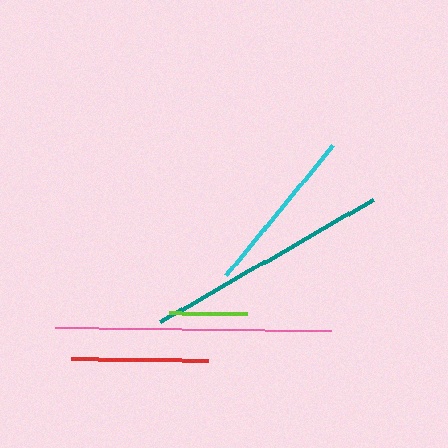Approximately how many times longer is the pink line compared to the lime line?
The pink line is approximately 3.6 times the length of the lime line.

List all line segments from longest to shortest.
From longest to shortest: pink, teal, cyan, red, lime.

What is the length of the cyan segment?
The cyan segment is approximately 168 pixels long.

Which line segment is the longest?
The pink line is the longest at approximately 276 pixels.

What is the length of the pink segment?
The pink segment is approximately 276 pixels long.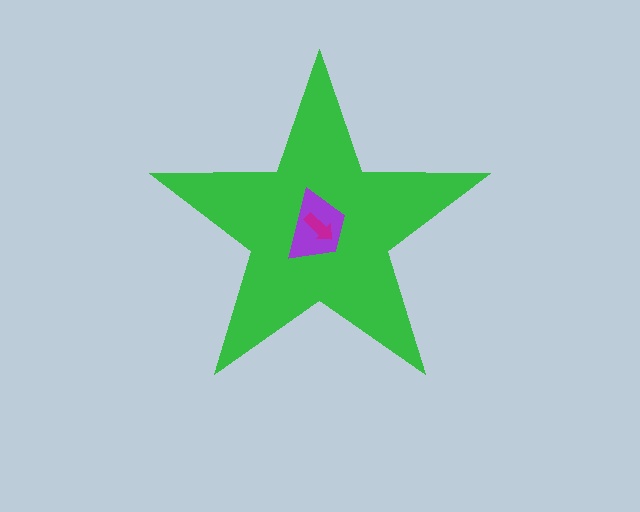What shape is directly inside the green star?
The purple trapezoid.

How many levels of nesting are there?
3.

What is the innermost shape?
The magenta arrow.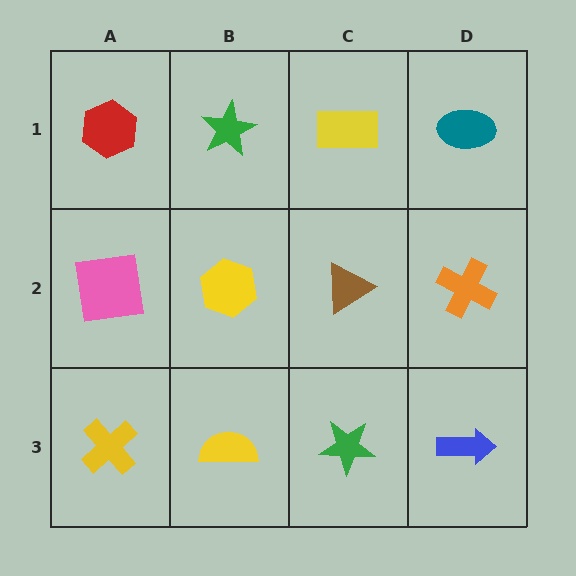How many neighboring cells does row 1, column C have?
3.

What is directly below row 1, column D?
An orange cross.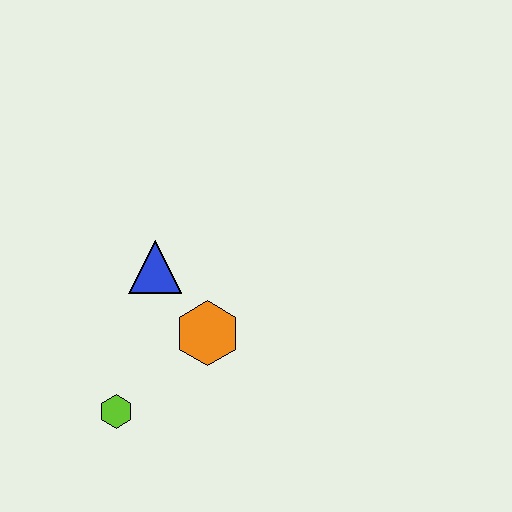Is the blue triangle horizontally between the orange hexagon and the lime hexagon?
Yes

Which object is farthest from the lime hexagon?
The blue triangle is farthest from the lime hexagon.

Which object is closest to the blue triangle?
The orange hexagon is closest to the blue triangle.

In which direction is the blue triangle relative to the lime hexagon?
The blue triangle is above the lime hexagon.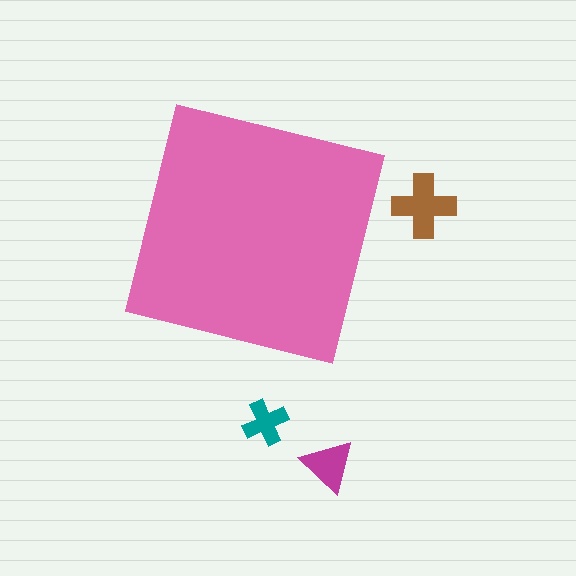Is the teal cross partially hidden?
No, the teal cross is fully visible.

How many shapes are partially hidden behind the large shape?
0 shapes are partially hidden.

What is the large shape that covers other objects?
A pink square.